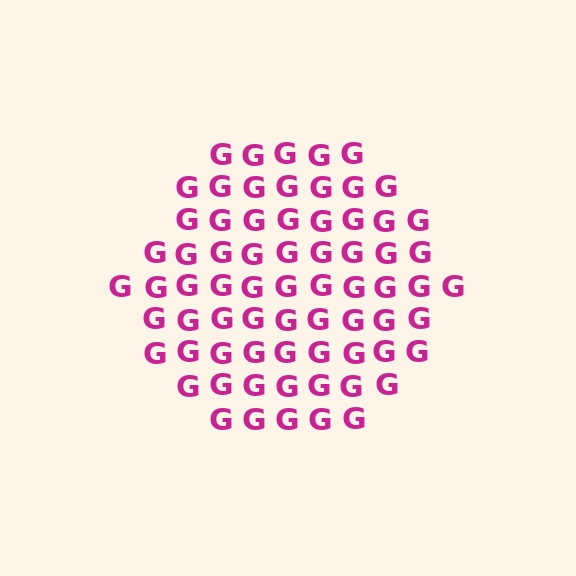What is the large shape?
The large shape is a hexagon.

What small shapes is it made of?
It is made of small letter G's.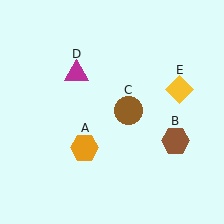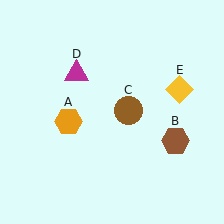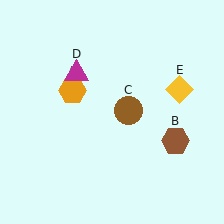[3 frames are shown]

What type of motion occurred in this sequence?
The orange hexagon (object A) rotated clockwise around the center of the scene.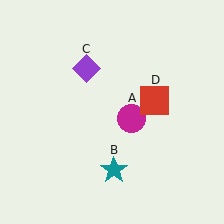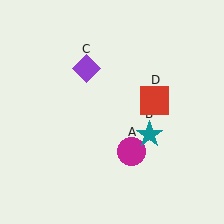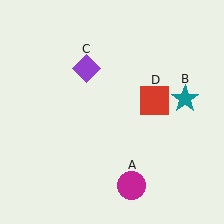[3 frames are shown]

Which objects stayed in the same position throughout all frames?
Purple diamond (object C) and red square (object D) remained stationary.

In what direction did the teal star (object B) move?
The teal star (object B) moved up and to the right.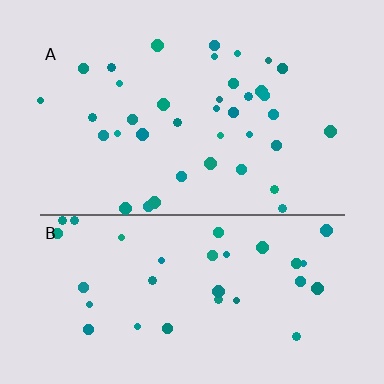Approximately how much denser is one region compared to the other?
Approximately 1.1× — region A over region B.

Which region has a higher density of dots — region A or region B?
A (the top).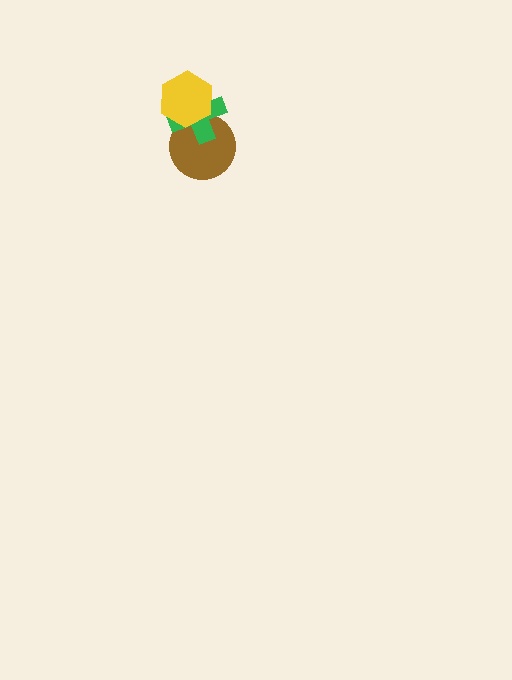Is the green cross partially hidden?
Yes, it is partially covered by another shape.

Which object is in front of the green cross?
The yellow hexagon is in front of the green cross.